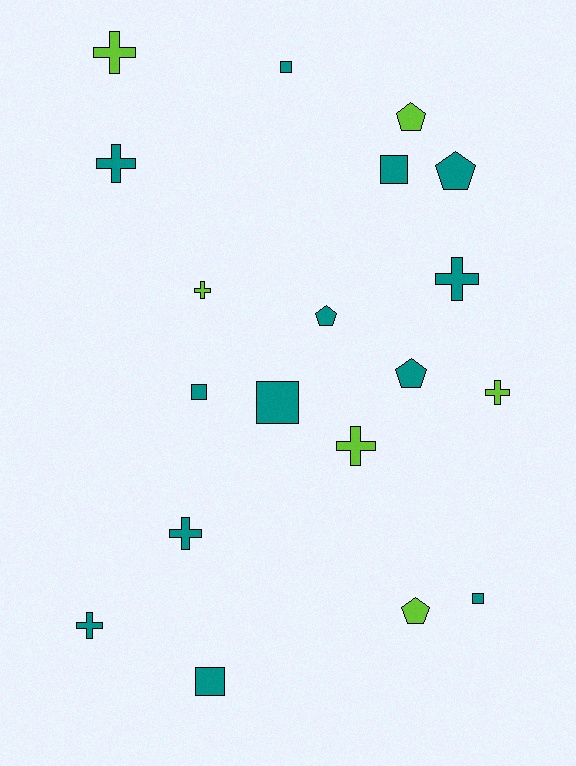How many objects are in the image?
There are 19 objects.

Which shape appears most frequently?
Cross, with 8 objects.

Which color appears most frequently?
Teal, with 13 objects.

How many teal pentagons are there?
There are 3 teal pentagons.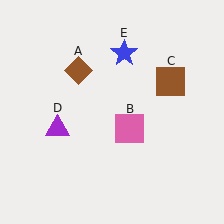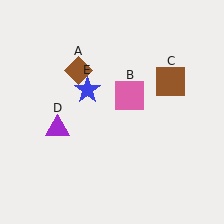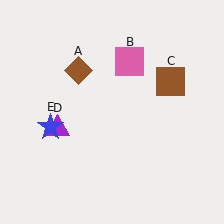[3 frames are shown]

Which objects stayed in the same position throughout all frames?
Brown diamond (object A) and brown square (object C) and purple triangle (object D) remained stationary.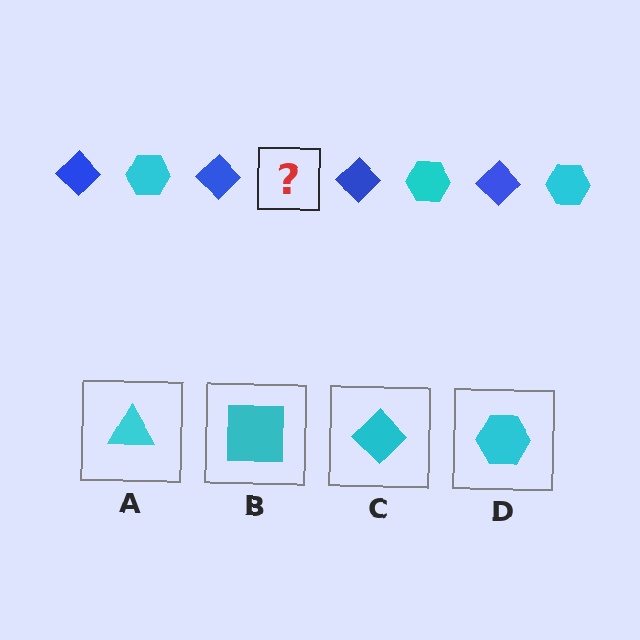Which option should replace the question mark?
Option D.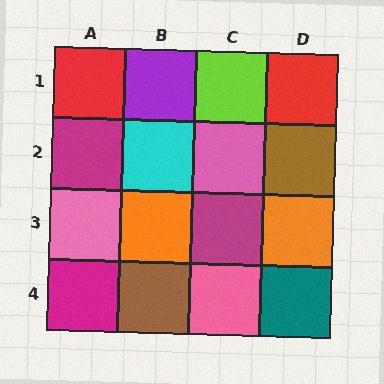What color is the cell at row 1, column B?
Purple.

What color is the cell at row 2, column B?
Cyan.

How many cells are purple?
1 cell is purple.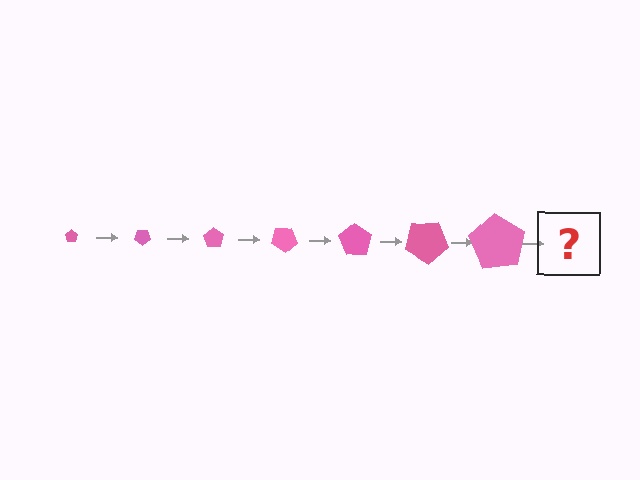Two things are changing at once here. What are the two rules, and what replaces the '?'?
The two rules are that the pentagon grows larger each step and it rotates 35 degrees each step. The '?' should be a pentagon, larger than the previous one and rotated 245 degrees from the start.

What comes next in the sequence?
The next element should be a pentagon, larger than the previous one and rotated 245 degrees from the start.